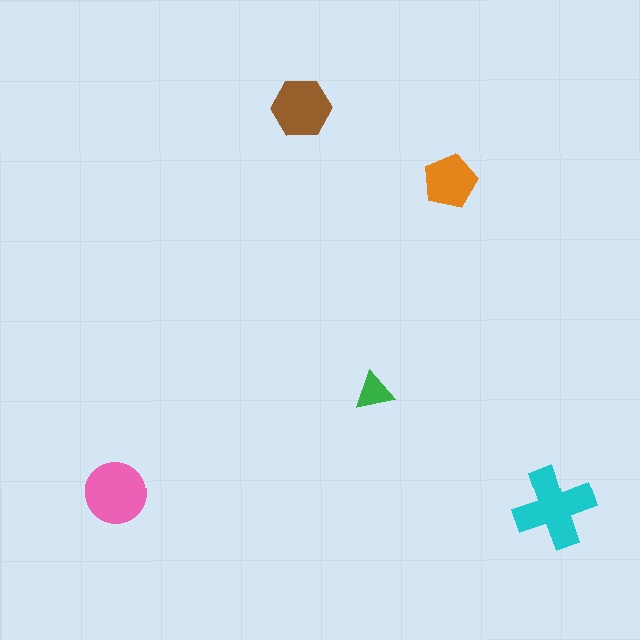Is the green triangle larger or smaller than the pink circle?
Smaller.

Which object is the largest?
The cyan cross.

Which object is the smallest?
The green triangle.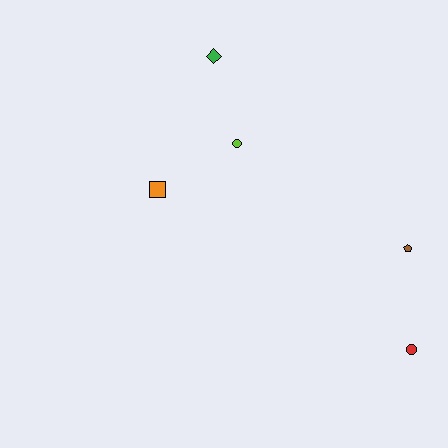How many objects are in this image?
There are 5 objects.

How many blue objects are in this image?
There are no blue objects.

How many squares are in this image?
There is 1 square.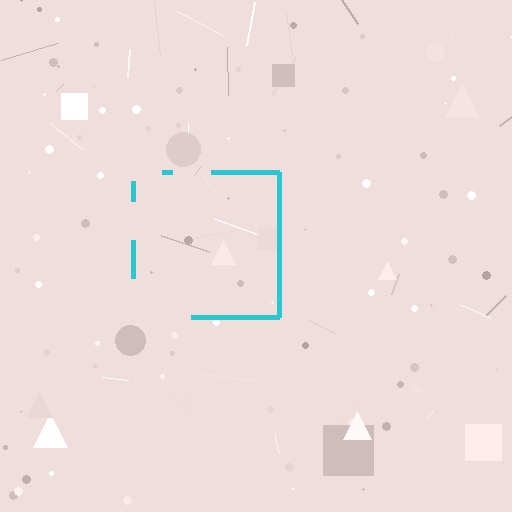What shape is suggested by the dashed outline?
The dashed outline suggests a square.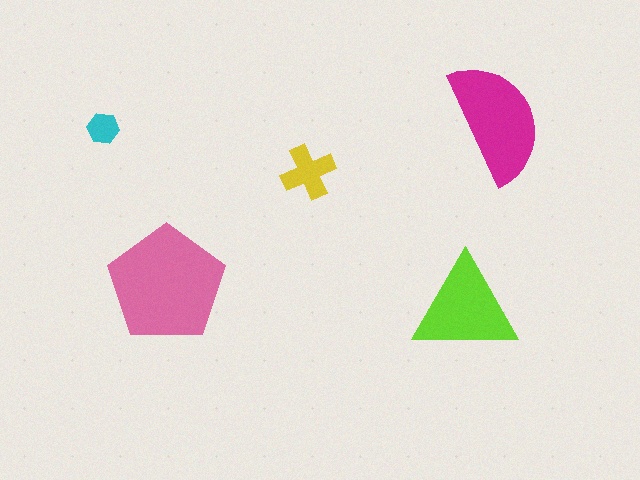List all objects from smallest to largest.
The cyan hexagon, the yellow cross, the lime triangle, the magenta semicircle, the pink pentagon.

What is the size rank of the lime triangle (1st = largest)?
3rd.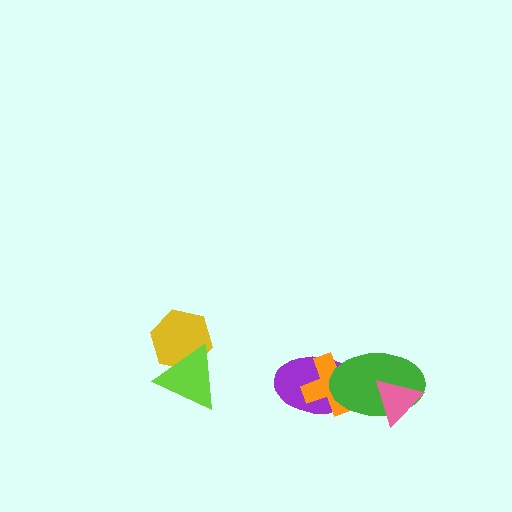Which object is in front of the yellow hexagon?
The lime triangle is in front of the yellow hexagon.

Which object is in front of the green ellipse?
The pink triangle is in front of the green ellipse.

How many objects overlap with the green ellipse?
3 objects overlap with the green ellipse.